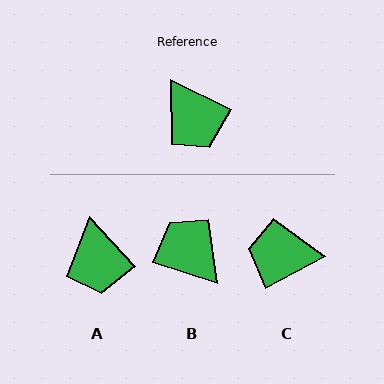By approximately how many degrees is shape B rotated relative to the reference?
Approximately 172 degrees clockwise.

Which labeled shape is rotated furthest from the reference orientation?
B, about 172 degrees away.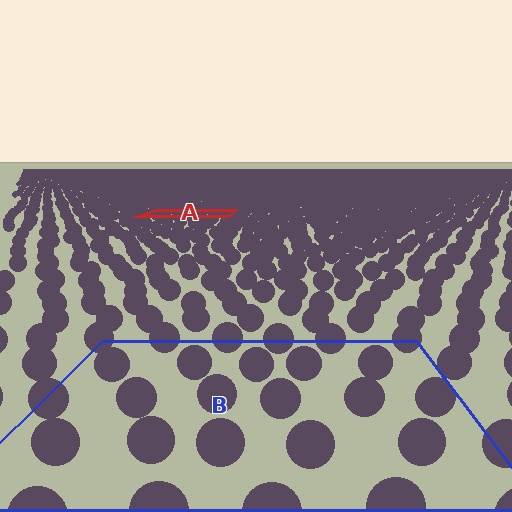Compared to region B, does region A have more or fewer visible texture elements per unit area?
Region A has more texture elements per unit area — they are packed more densely because it is farther away.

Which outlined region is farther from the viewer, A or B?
Region A is farther from the viewer — the texture elements inside it appear smaller and more densely packed.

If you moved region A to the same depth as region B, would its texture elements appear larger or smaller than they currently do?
They would appear larger. At a closer depth, the same texture elements are projected at a bigger on-screen size.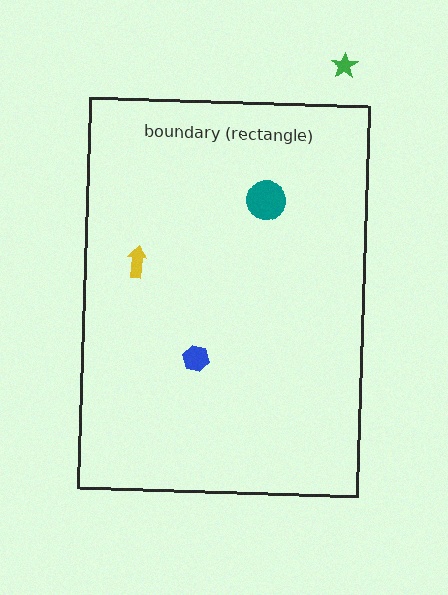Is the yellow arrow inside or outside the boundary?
Inside.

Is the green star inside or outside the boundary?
Outside.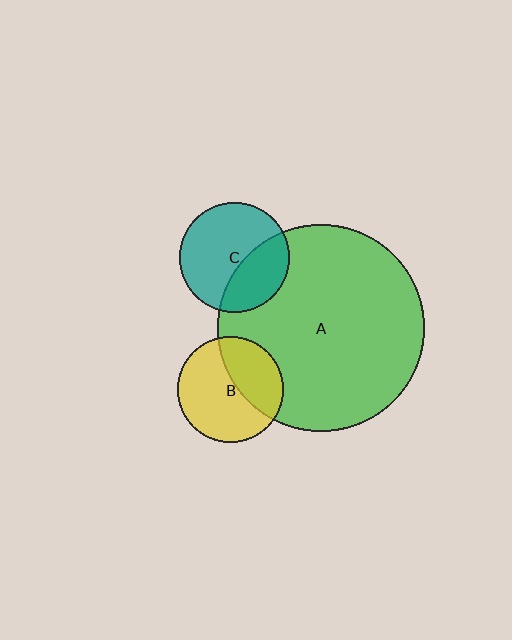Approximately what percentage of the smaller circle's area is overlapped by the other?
Approximately 35%.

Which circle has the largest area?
Circle A (green).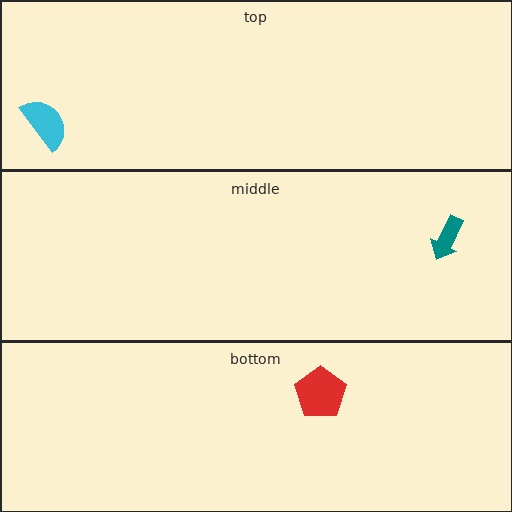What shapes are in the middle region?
The teal arrow.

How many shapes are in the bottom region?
1.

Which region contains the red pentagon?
The bottom region.